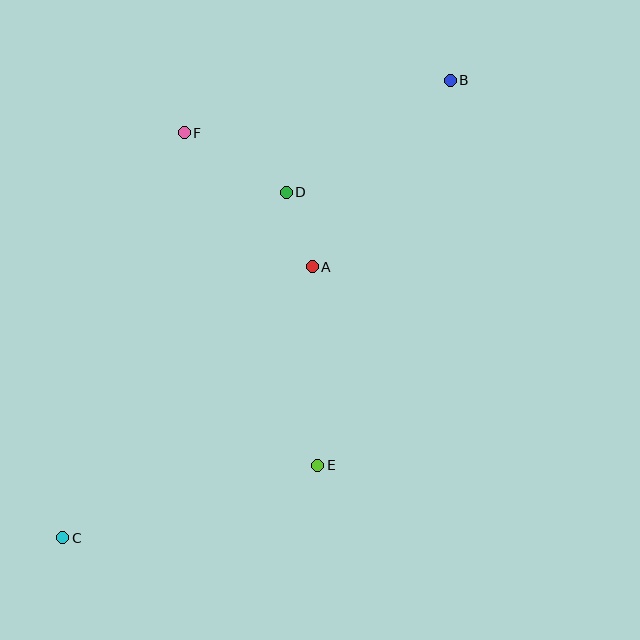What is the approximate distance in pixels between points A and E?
The distance between A and E is approximately 199 pixels.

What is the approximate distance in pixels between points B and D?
The distance between B and D is approximately 199 pixels.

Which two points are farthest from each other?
Points B and C are farthest from each other.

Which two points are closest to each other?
Points A and D are closest to each other.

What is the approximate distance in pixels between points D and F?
The distance between D and F is approximately 118 pixels.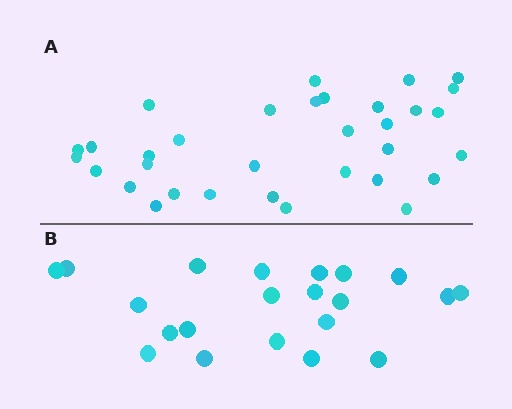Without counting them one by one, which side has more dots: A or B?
Region A (the top region) has more dots.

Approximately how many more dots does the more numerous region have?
Region A has roughly 12 or so more dots than region B.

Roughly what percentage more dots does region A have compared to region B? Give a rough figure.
About 55% more.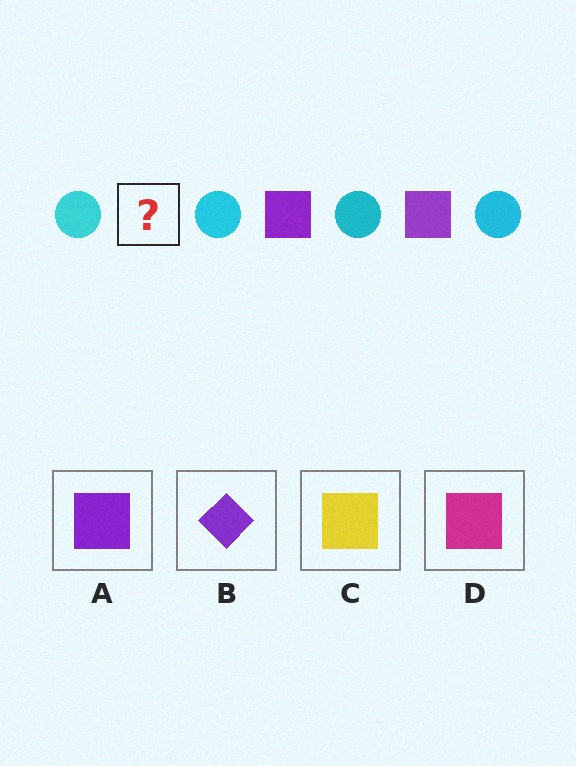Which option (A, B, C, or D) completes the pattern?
A.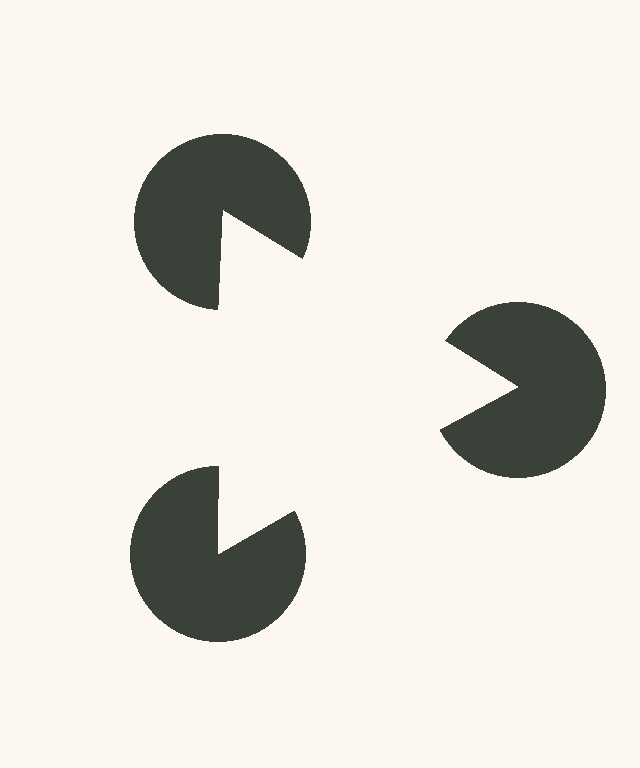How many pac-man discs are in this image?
There are 3 — one at each vertex of the illusory triangle.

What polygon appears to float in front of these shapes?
An illusory triangle — its edges are inferred from the aligned wedge cuts in the pac-man discs, not physically drawn.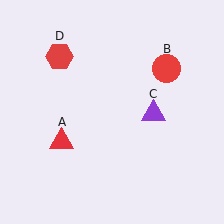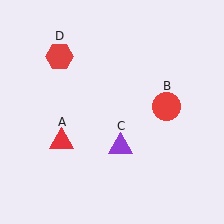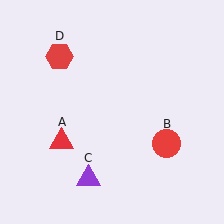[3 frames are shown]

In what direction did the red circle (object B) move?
The red circle (object B) moved down.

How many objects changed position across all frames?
2 objects changed position: red circle (object B), purple triangle (object C).